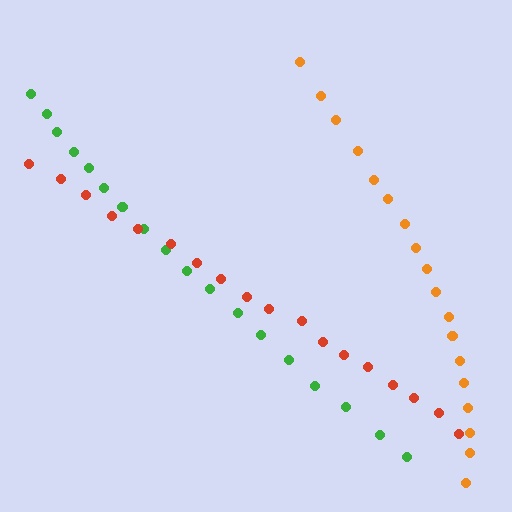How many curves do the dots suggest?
There are 3 distinct paths.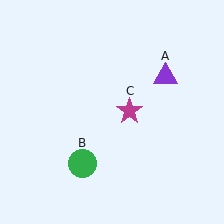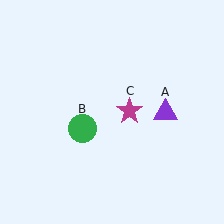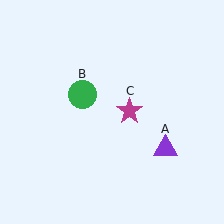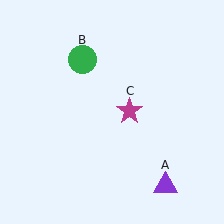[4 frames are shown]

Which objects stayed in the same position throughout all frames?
Magenta star (object C) remained stationary.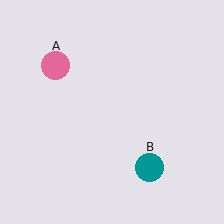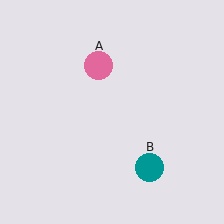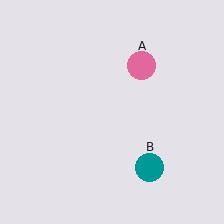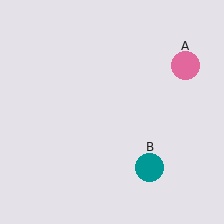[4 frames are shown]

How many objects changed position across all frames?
1 object changed position: pink circle (object A).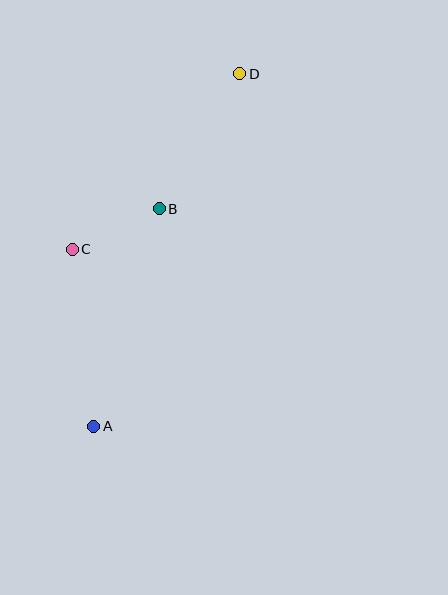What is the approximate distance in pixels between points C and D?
The distance between C and D is approximately 243 pixels.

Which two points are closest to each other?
Points B and C are closest to each other.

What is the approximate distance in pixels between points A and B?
The distance between A and B is approximately 227 pixels.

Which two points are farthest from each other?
Points A and D are farthest from each other.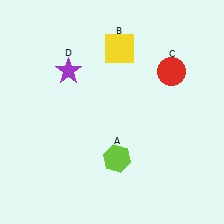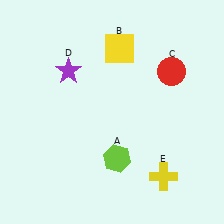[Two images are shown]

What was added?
A yellow cross (E) was added in Image 2.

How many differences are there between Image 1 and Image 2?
There is 1 difference between the two images.